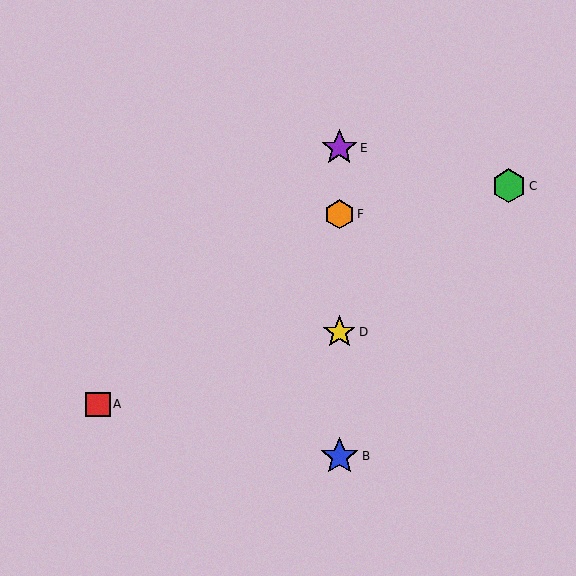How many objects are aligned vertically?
4 objects (B, D, E, F) are aligned vertically.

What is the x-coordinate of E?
Object E is at x≈339.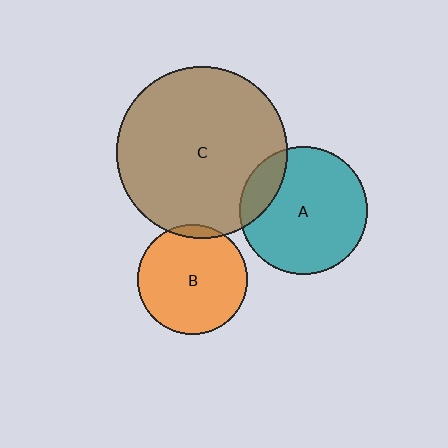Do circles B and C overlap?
Yes.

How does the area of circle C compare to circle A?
Approximately 1.8 times.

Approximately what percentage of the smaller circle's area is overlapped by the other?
Approximately 5%.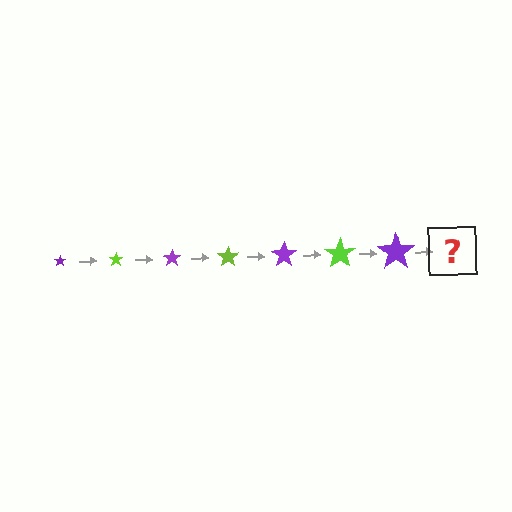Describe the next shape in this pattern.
It should be a lime star, larger than the previous one.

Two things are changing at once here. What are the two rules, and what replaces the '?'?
The two rules are that the star grows larger each step and the color cycles through purple and lime. The '?' should be a lime star, larger than the previous one.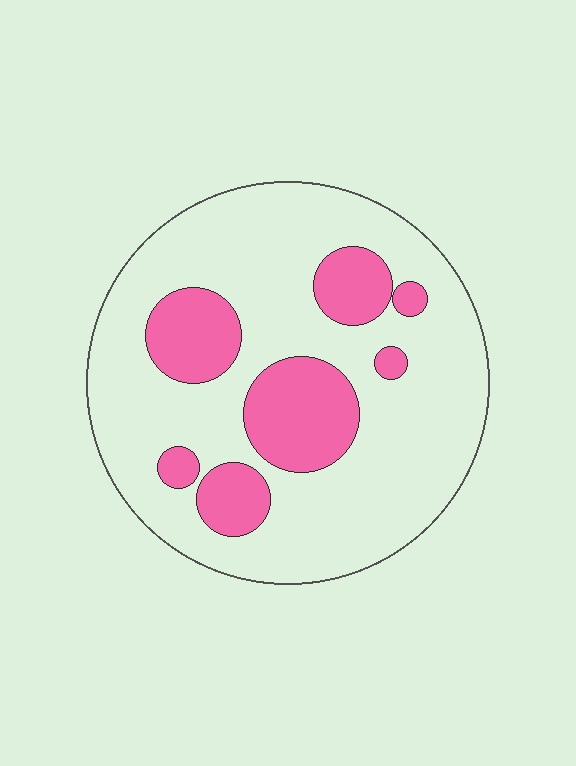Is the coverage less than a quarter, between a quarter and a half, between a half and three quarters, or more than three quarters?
Less than a quarter.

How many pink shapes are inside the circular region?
7.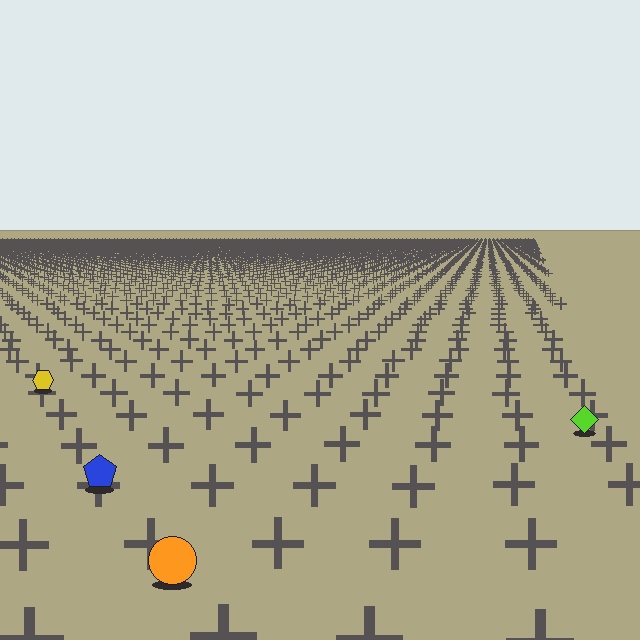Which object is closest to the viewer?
The orange circle is closest. The texture marks near it are larger and more spread out.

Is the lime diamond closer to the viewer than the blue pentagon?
No. The blue pentagon is closer — you can tell from the texture gradient: the ground texture is coarser near it.